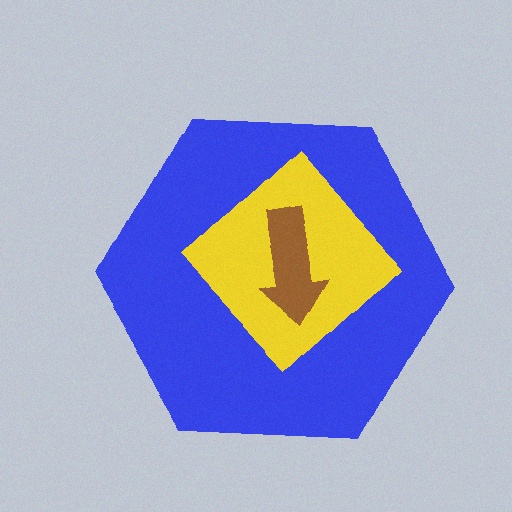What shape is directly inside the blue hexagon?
The yellow diamond.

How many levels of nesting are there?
3.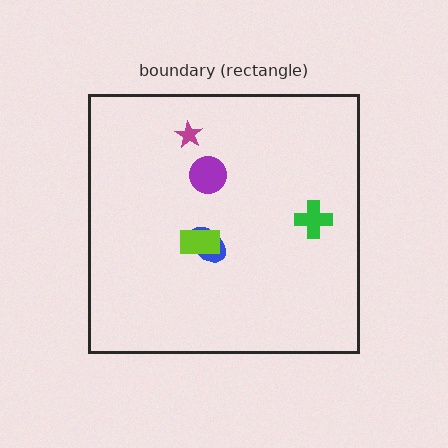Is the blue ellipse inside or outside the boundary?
Inside.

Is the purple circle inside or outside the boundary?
Inside.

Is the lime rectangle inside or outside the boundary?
Inside.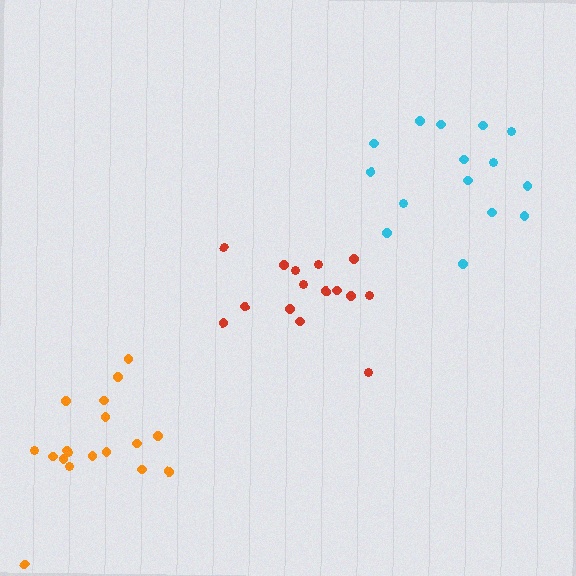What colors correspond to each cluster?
The clusters are colored: red, cyan, orange.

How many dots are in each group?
Group 1: 15 dots, Group 2: 15 dots, Group 3: 18 dots (48 total).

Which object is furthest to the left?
The orange cluster is leftmost.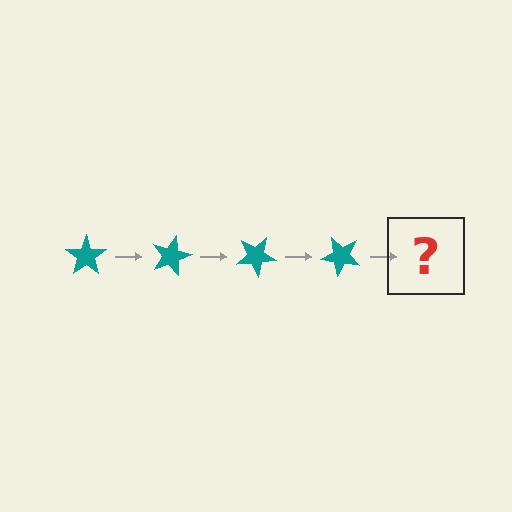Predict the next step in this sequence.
The next step is a teal star rotated 60 degrees.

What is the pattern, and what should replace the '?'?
The pattern is that the star rotates 15 degrees each step. The '?' should be a teal star rotated 60 degrees.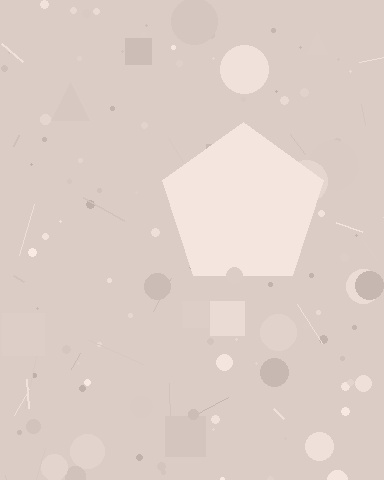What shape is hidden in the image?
A pentagon is hidden in the image.